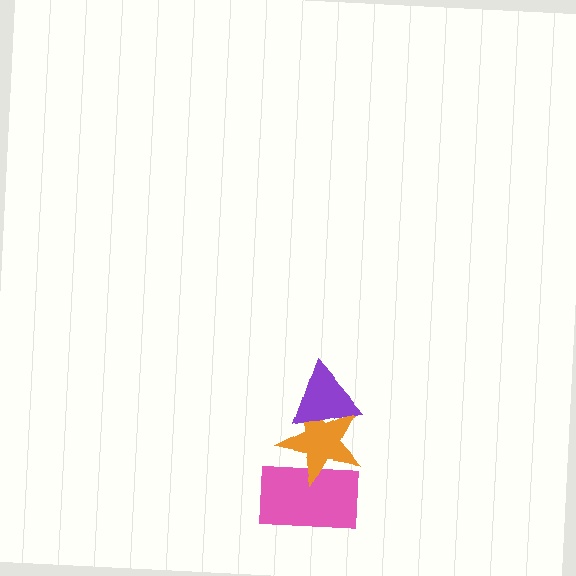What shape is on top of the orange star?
The purple triangle is on top of the orange star.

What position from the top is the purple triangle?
The purple triangle is 1st from the top.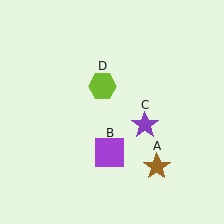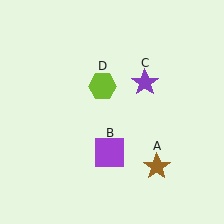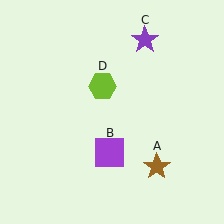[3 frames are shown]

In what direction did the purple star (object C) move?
The purple star (object C) moved up.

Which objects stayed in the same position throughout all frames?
Brown star (object A) and purple square (object B) and lime hexagon (object D) remained stationary.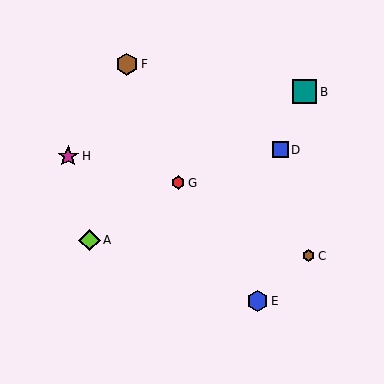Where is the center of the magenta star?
The center of the magenta star is at (68, 156).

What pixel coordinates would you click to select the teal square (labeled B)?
Click at (305, 92) to select the teal square B.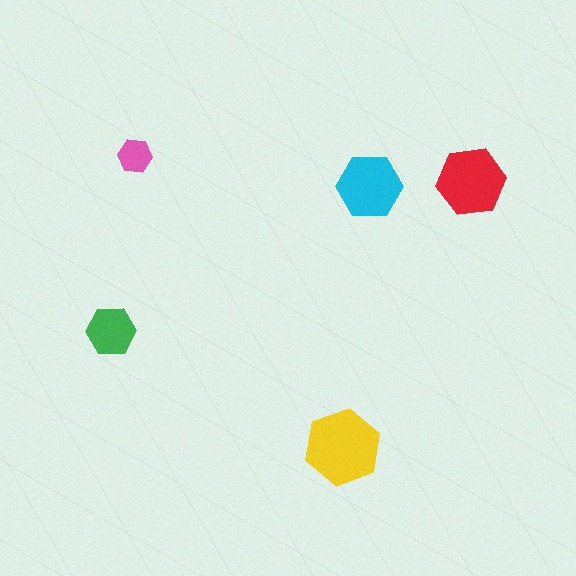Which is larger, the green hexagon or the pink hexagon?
The green one.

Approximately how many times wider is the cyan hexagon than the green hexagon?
About 1.5 times wider.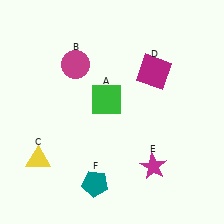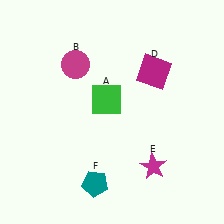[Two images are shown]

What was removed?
The yellow triangle (C) was removed in Image 2.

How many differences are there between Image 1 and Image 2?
There is 1 difference between the two images.